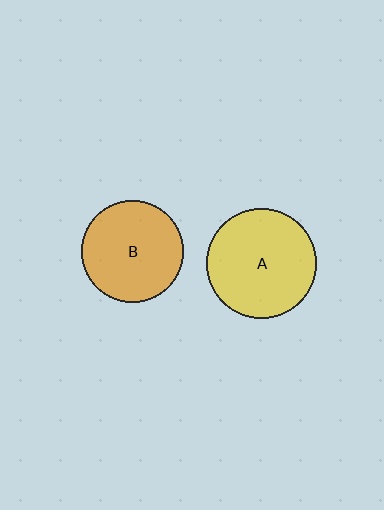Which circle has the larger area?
Circle A (yellow).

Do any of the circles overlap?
No, none of the circles overlap.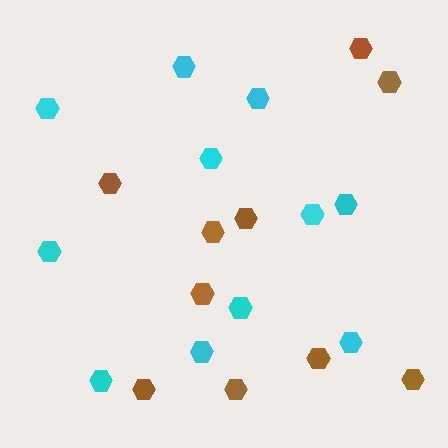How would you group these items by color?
There are 2 groups: one group of cyan hexagons (11) and one group of brown hexagons (10).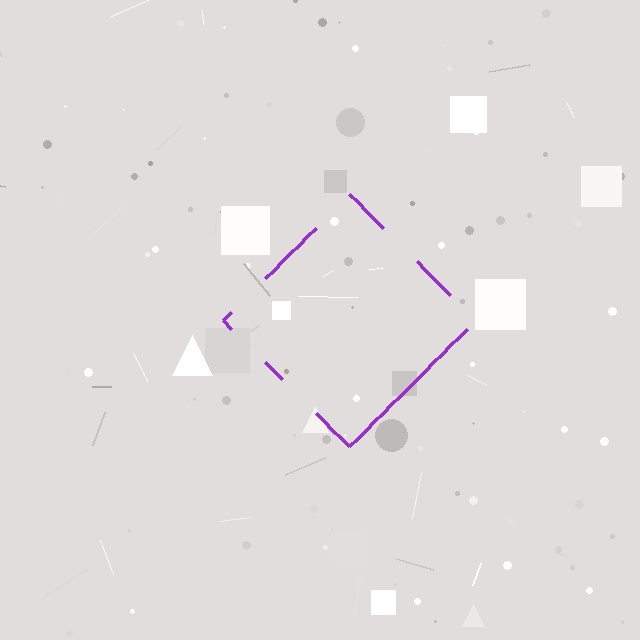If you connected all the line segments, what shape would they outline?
They would outline a diamond.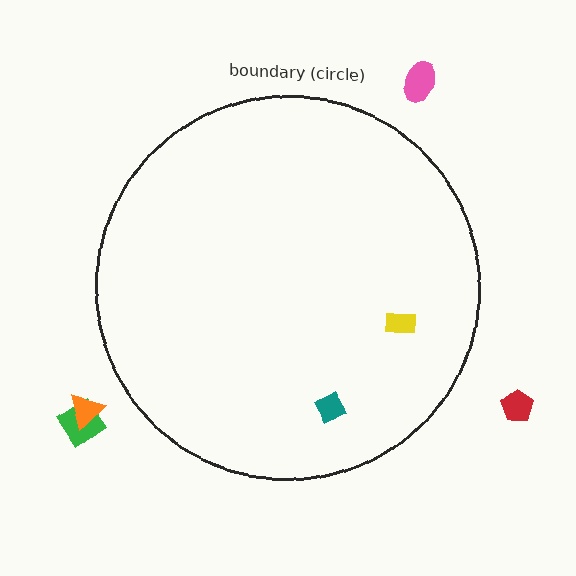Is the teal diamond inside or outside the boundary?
Inside.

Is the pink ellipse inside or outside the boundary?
Outside.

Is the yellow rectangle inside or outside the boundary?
Inside.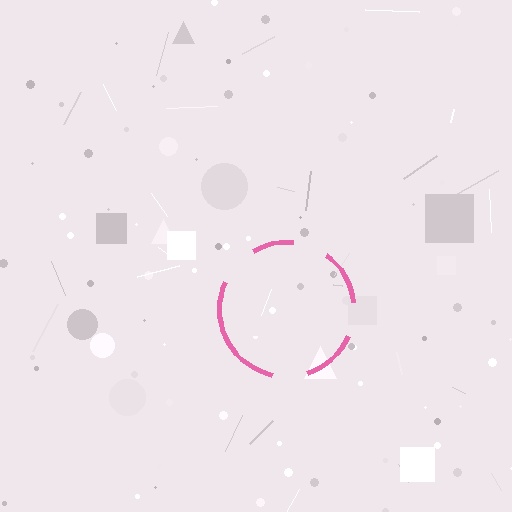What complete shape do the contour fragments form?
The contour fragments form a circle.